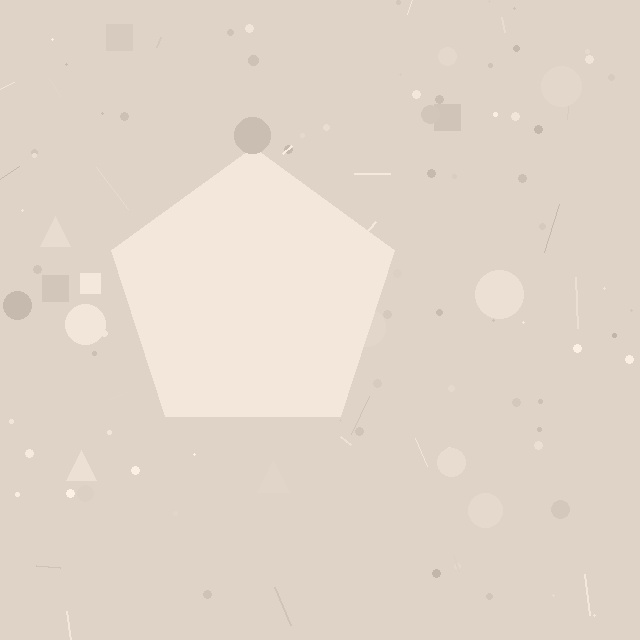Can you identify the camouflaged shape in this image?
The camouflaged shape is a pentagon.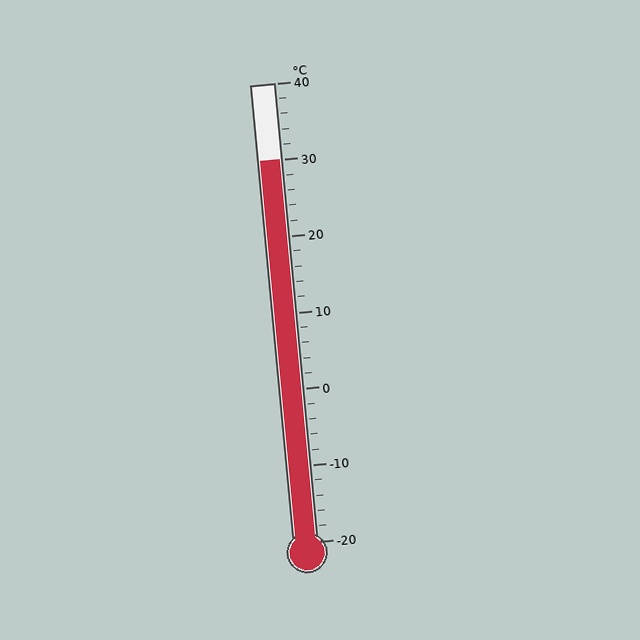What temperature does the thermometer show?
The thermometer shows approximately 30°C.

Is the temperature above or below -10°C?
The temperature is above -10°C.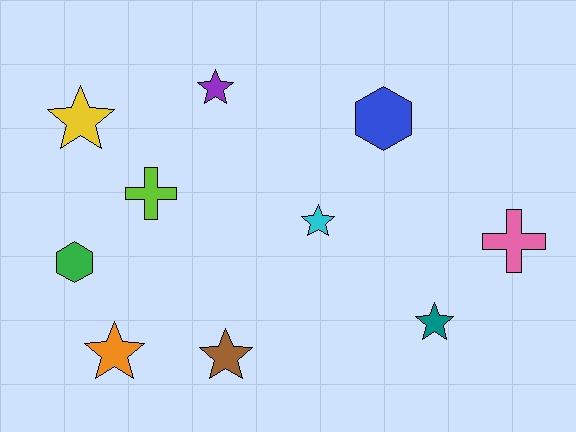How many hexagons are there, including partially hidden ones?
There are 2 hexagons.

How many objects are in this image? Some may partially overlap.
There are 10 objects.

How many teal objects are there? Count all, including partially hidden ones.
There is 1 teal object.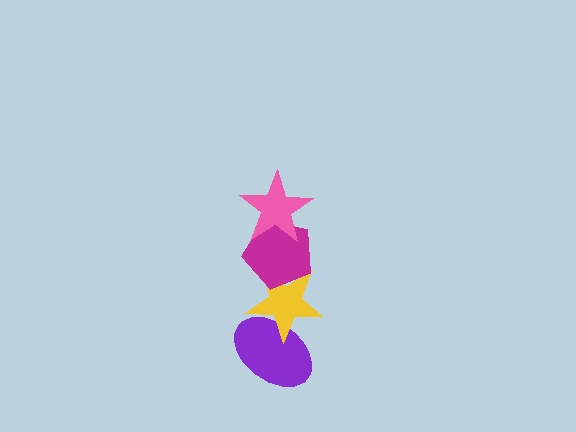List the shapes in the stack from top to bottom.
From top to bottom: the pink star, the magenta pentagon, the yellow star, the purple ellipse.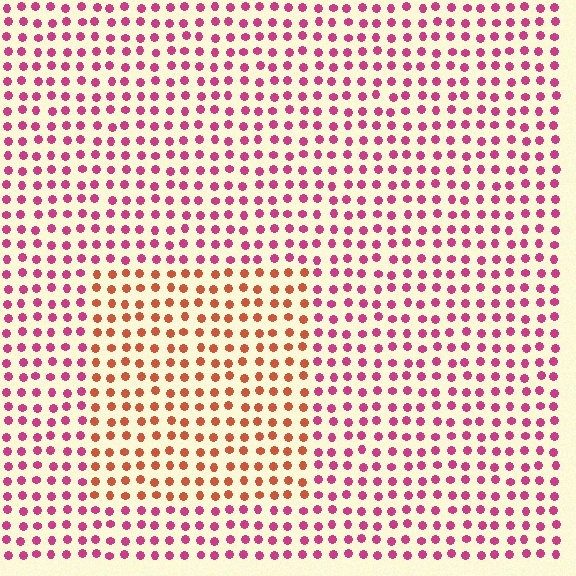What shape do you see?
I see a rectangle.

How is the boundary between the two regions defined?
The boundary is defined purely by a slight shift in hue (about 44 degrees). Spacing, size, and orientation are identical on both sides.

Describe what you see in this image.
The image is filled with small magenta elements in a uniform arrangement. A rectangle-shaped region is visible where the elements are tinted to a slightly different hue, forming a subtle color boundary.